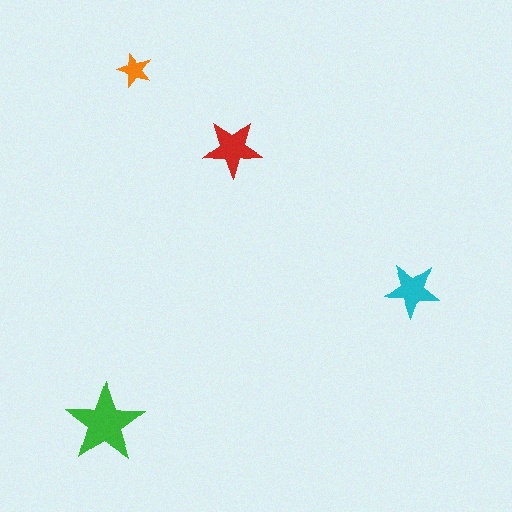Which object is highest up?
The orange star is topmost.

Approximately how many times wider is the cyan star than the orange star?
About 1.5 times wider.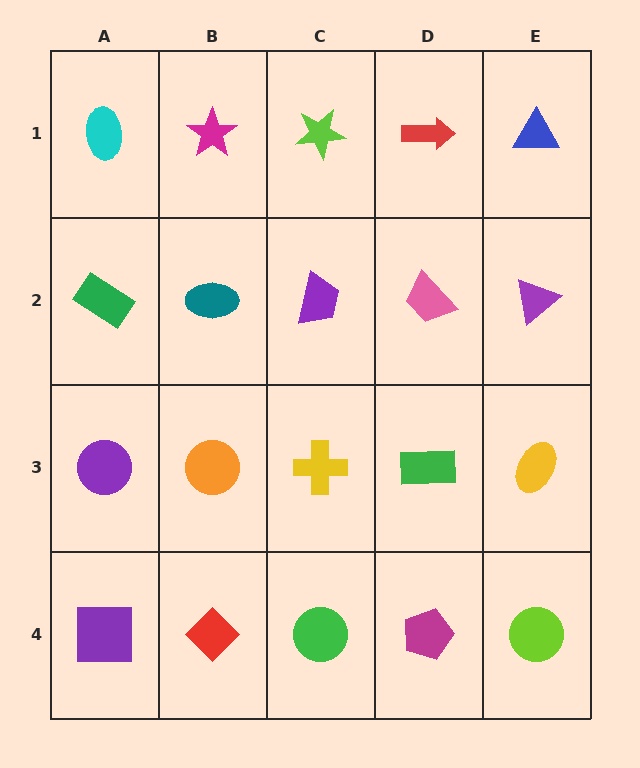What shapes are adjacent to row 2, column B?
A magenta star (row 1, column B), an orange circle (row 3, column B), a green rectangle (row 2, column A), a purple trapezoid (row 2, column C).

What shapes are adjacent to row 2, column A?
A cyan ellipse (row 1, column A), a purple circle (row 3, column A), a teal ellipse (row 2, column B).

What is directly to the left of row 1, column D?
A lime star.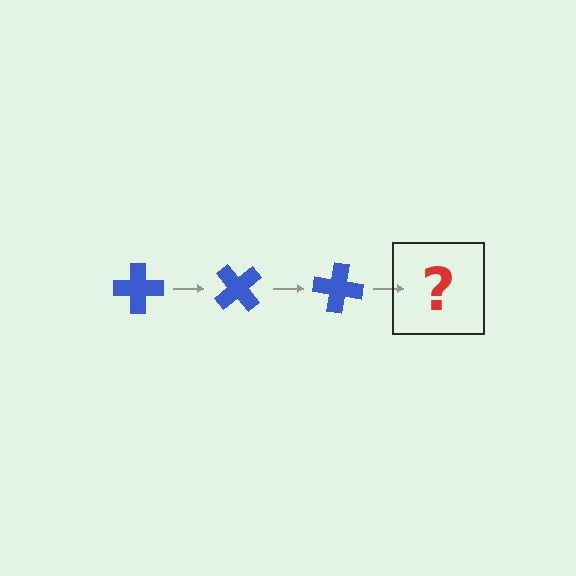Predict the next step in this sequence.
The next step is a blue cross rotated 150 degrees.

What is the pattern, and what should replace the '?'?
The pattern is that the cross rotates 50 degrees each step. The '?' should be a blue cross rotated 150 degrees.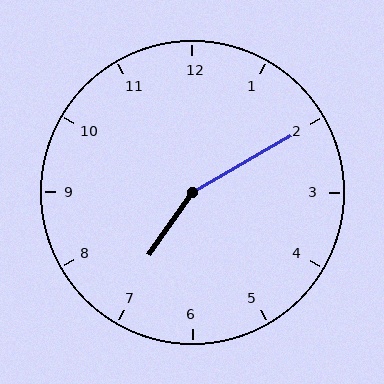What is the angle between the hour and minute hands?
Approximately 155 degrees.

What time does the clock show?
7:10.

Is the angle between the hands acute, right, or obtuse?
It is obtuse.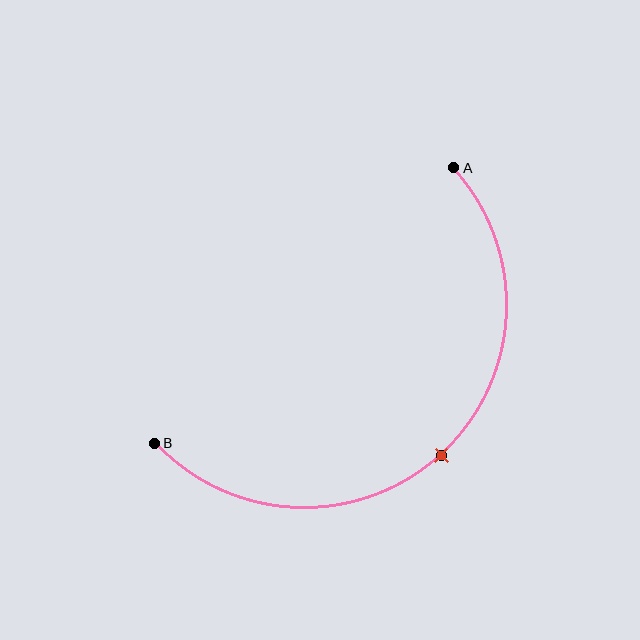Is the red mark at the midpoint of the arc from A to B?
Yes. The red mark lies on the arc at equal arc-length from both A and B — it is the arc midpoint.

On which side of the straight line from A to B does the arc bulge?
The arc bulges below and to the right of the straight line connecting A and B.